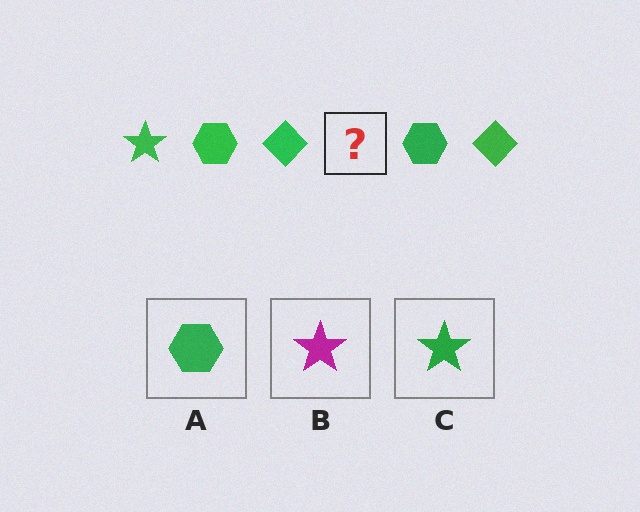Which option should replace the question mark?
Option C.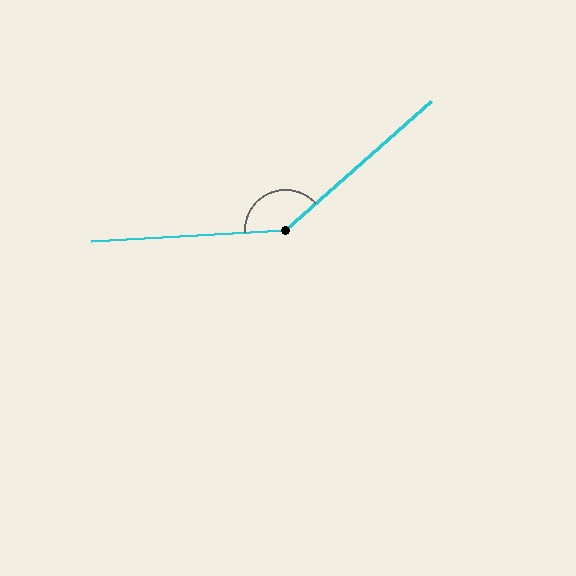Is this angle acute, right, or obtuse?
It is obtuse.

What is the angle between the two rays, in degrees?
Approximately 142 degrees.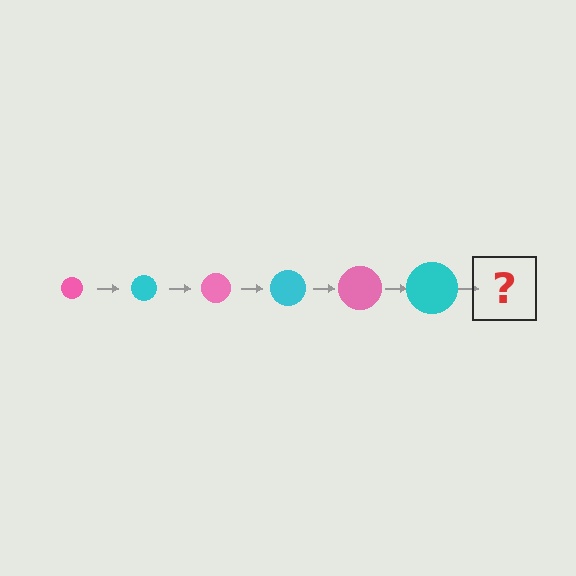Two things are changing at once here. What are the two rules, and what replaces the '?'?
The two rules are that the circle grows larger each step and the color cycles through pink and cyan. The '?' should be a pink circle, larger than the previous one.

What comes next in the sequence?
The next element should be a pink circle, larger than the previous one.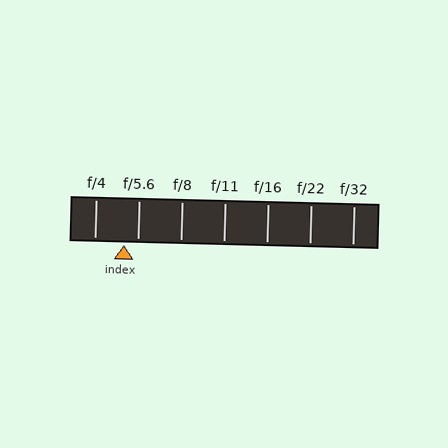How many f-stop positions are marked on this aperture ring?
There are 7 f-stop positions marked.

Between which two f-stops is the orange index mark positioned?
The index mark is between f/4 and f/5.6.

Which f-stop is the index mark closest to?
The index mark is closest to f/5.6.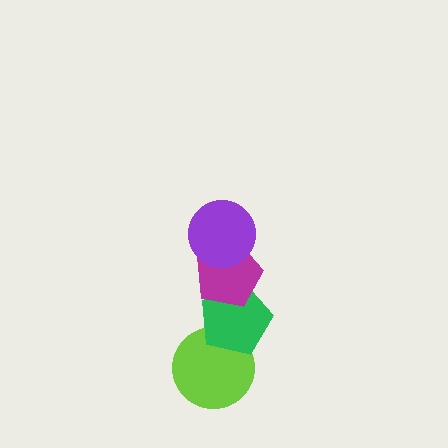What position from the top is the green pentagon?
The green pentagon is 3rd from the top.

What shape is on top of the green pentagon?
The magenta pentagon is on top of the green pentagon.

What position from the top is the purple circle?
The purple circle is 1st from the top.